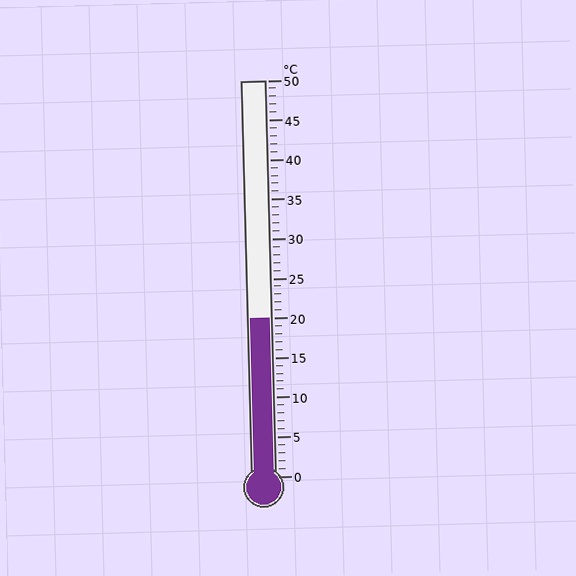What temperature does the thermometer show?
The thermometer shows approximately 20°C.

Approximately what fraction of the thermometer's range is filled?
The thermometer is filled to approximately 40% of its range.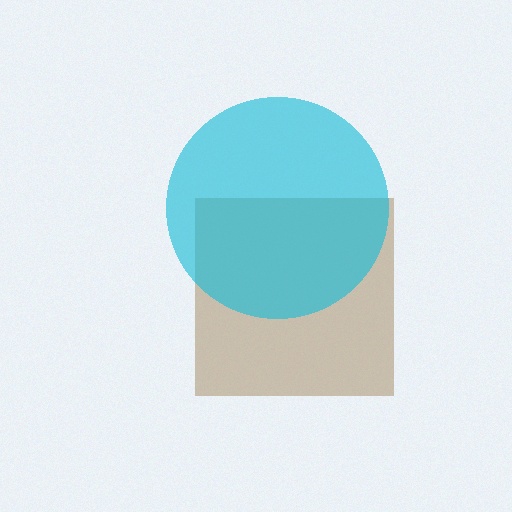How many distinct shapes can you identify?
There are 2 distinct shapes: a brown square, a cyan circle.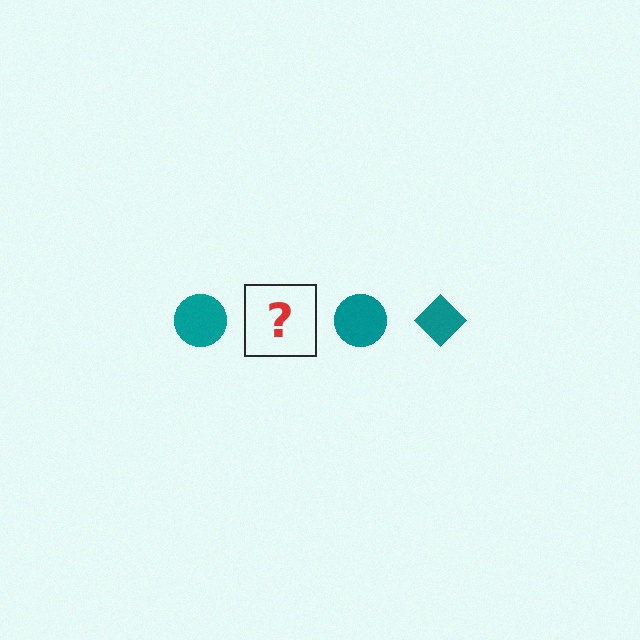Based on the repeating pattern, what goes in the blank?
The blank should be a teal diamond.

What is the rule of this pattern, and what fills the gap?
The rule is that the pattern cycles through circle, diamond shapes in teal. The gap should be filled with a teal diamond.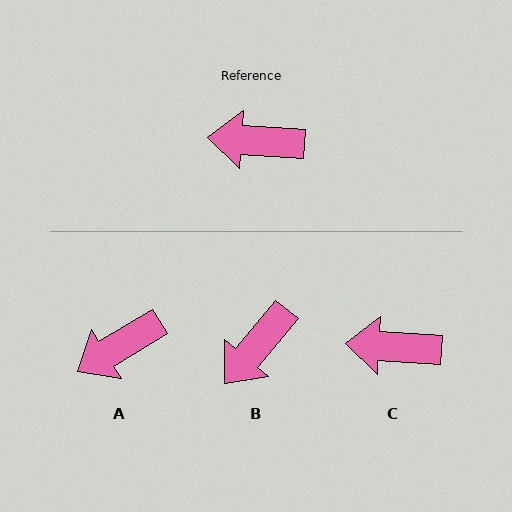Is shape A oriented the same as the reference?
No, it is off by about 35 degrees.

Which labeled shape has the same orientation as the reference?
C.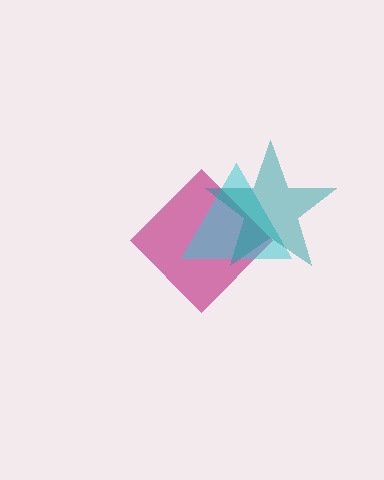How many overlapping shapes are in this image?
There are 3 overlapping shapes in the image.